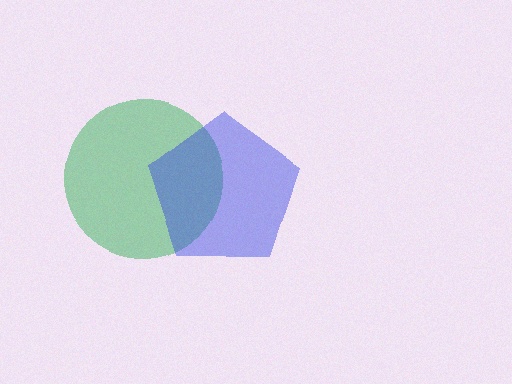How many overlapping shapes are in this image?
There are 2 overlapping shapes in the image.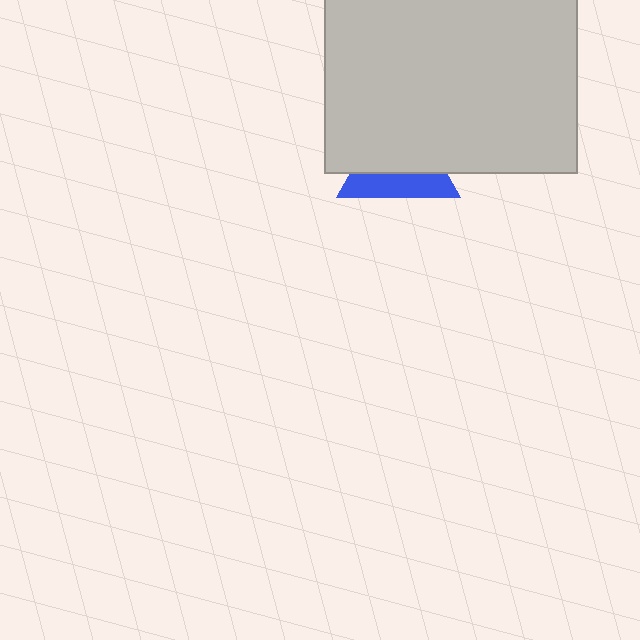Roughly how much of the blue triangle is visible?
A small part of it is visible (roughly 39%).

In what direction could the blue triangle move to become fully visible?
The blue triangle could move down. That would shift it out from behind the light gray rectangle entirely.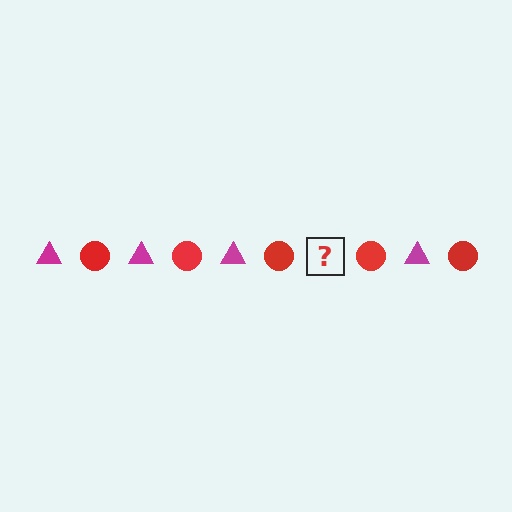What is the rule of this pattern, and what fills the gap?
The rule is that the pattern alternates between magenta triangle and red circle. The gap should be filled with a magenta triangle.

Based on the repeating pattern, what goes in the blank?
The blank should be a magenta triangle.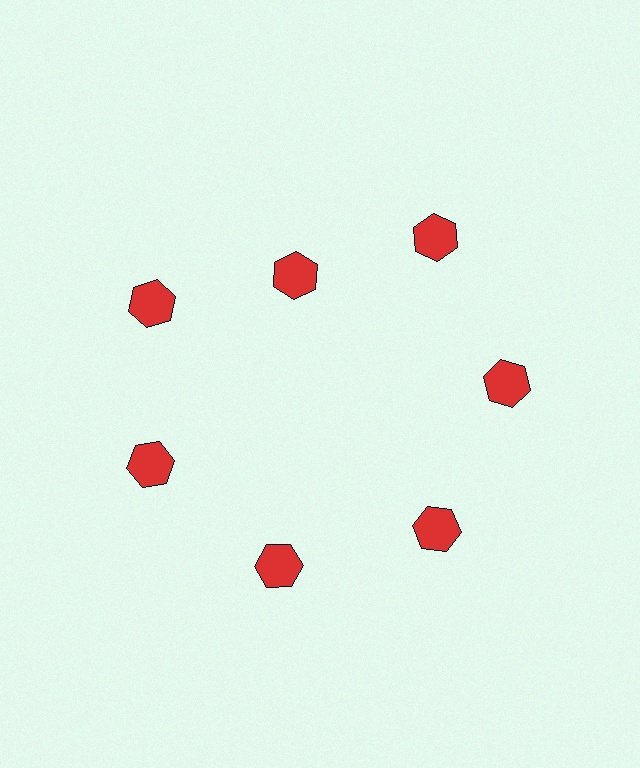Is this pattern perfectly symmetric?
No. The 7 red hexagons are arranged in a ring, but one element near the 12 o'clock position is pulled inward toward the center, breaking the 7-fold rotational symmetry.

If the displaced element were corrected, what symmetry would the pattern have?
It would have 7-fold rotational symmetry — the pattern would map onto itself every 51 degrees.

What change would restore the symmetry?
The symmetry would be restored by moving it outward, back onto the ring so that all 7 hexagons sit at equal angles and equal distance from the center.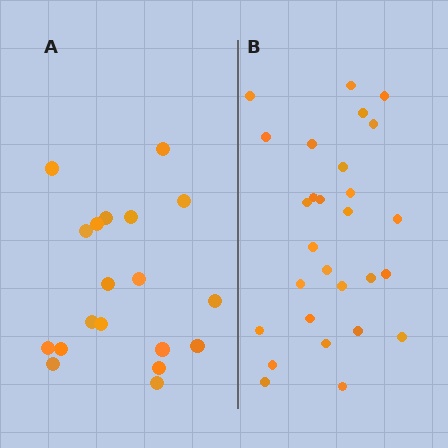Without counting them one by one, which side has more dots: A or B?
Region B (the right region) has more dots.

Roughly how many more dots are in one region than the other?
Region B has roughly 8 or so more dots than region A.